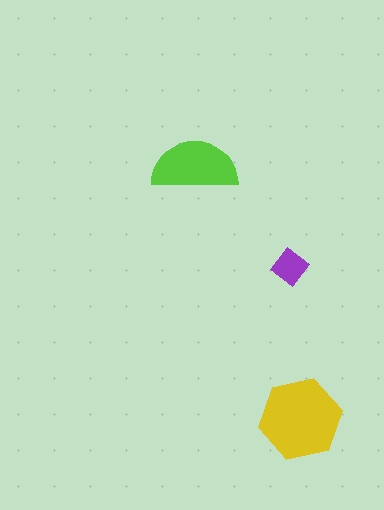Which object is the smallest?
The purple diamond.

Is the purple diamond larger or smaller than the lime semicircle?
Smaller.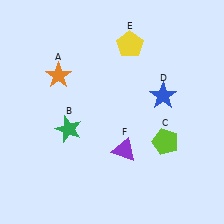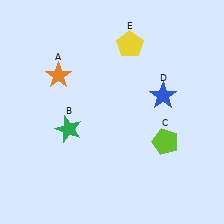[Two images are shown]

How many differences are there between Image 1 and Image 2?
There is 1 difference between the two images.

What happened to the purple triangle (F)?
The purple triangle (F) was removed in Image 2. It was in the bottom-right area of Image 1.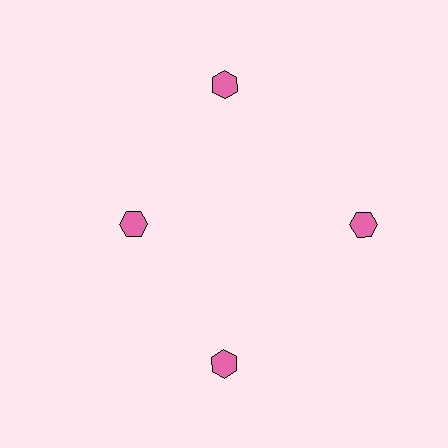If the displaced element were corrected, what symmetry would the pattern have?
It would have 4-fold rotational symmetry — the pattern would map onto itself every 90 degrees.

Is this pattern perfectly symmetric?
No. The 4 pink hexagons are arranged in a ring, but one element near the 9 o'clock position is pulled inward toward the center, breaking the 4-fold rotational symmetry.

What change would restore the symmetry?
The symmetry would be restored by moving it outward, back onto the ring so that all 4 hexagons sit at equal angles and equal distance from the center.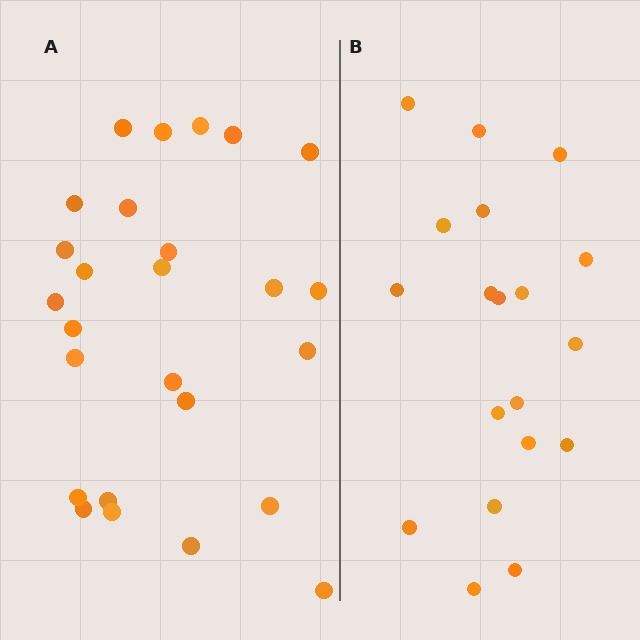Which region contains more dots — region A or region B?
Region A (the left region) has more dots.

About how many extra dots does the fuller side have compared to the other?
Region A has roughly 8 or so more dots than region B.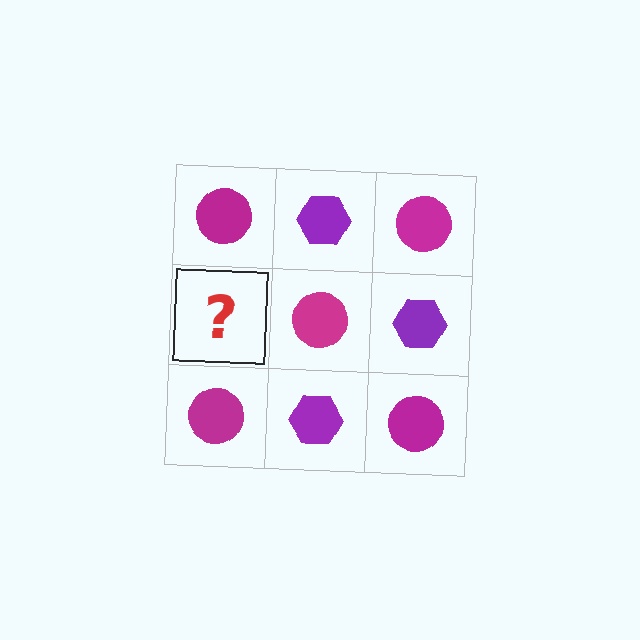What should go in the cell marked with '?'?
The missing cell should contain a purple hexagon.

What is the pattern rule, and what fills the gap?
The rule is that it alternates magenta circle and purple hexagon in a checkerboard pattern. The gap should be filled with a purple hexagon.